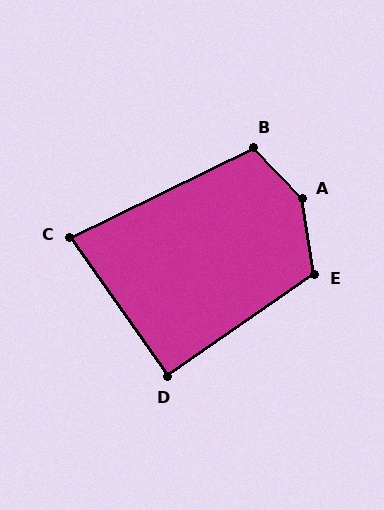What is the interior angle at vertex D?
Approximately 91 degrees (approximately right).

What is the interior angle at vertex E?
Approximately 116 degrees (obtuse).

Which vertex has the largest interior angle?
A, at approximately 145 degrees.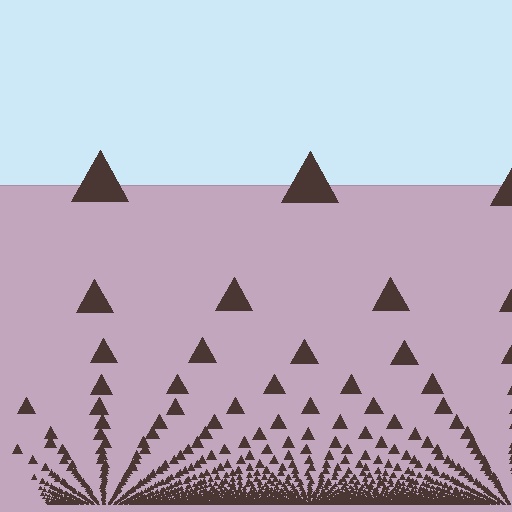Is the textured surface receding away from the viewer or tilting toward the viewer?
The surface appears to tilt toward the viewer. Texture elements get larger and sparser toward the top.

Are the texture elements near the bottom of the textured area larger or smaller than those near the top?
Smaller. The gradient is inverted — elements near the bottom are smaller and denser.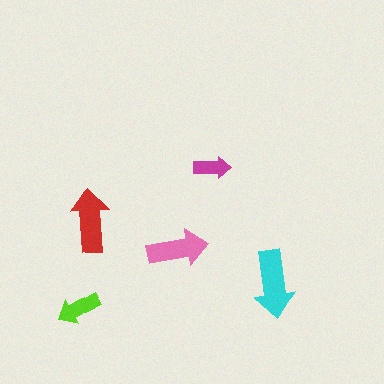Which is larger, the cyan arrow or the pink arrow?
The cyan one.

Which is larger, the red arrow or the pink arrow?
The red one.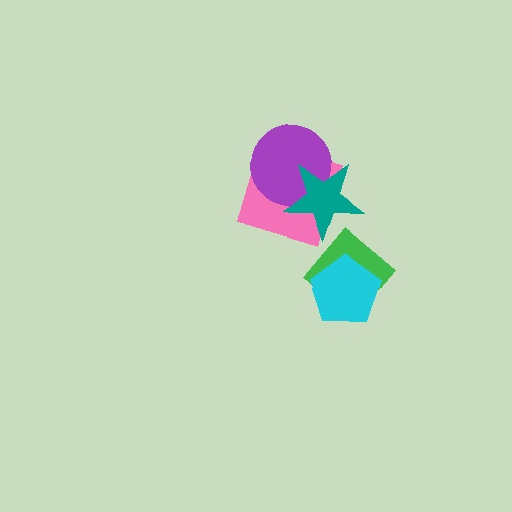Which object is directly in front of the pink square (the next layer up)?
The purple circle is directly in front of the pink square.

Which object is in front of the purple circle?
The teal star is in front of the purple circle.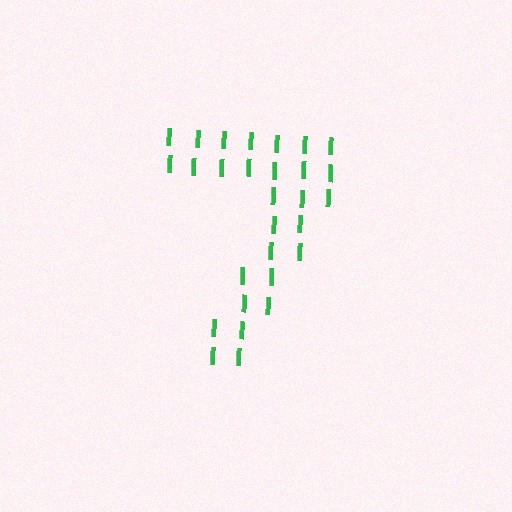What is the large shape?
The large shape is the digit 7.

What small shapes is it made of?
It is made of small letter I's.